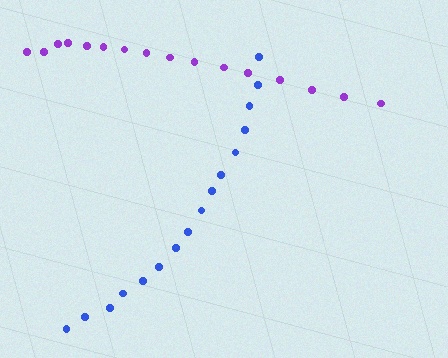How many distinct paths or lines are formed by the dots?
There are 2 distinct paths.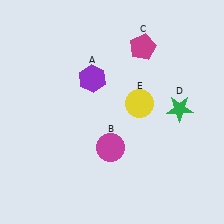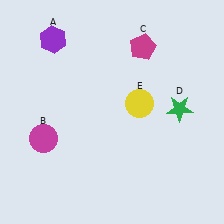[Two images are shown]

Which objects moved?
The objects that moved are: the purple hexagon (A), the magenta circle (B).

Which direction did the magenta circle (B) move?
The magenta circle (B) moved left.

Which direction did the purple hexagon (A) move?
The purple hexagon (A) moved left.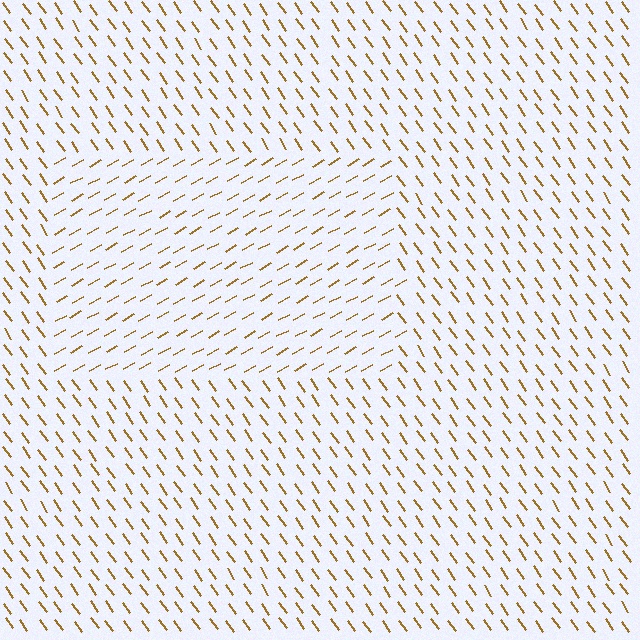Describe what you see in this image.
The image is filled with small brown line segments. A rectangle region in the image has lines oriented differently from the surrounding lines, creating a visible texture boundary.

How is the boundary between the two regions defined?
The boundary is defined purely by a change in line orientation (approximately 84 degrees difference). All lines are the same color and thickness.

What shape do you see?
I see a rectangle.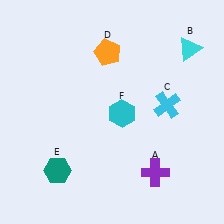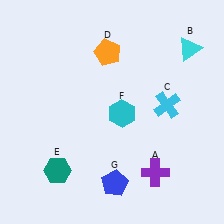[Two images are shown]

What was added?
A blue pentagon (G) was added in Image 2.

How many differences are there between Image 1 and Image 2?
There is 1 difference between the two images.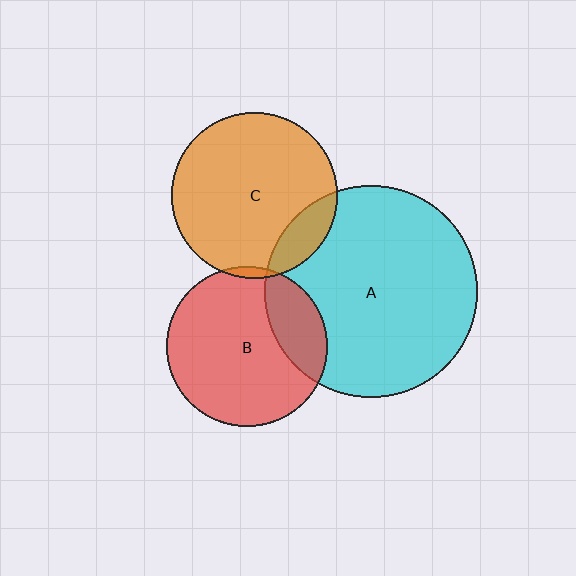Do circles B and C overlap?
Yes.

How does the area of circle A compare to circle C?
Approximately 1.7 times.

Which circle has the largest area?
Circle A (cyan).